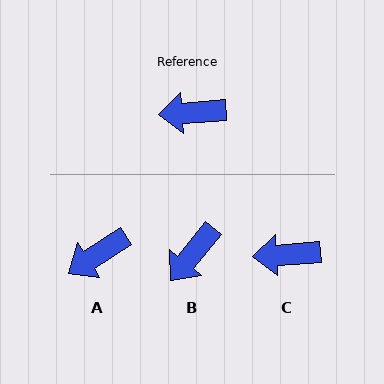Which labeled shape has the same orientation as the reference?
C.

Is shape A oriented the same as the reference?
No, it is off by about 29 degrees.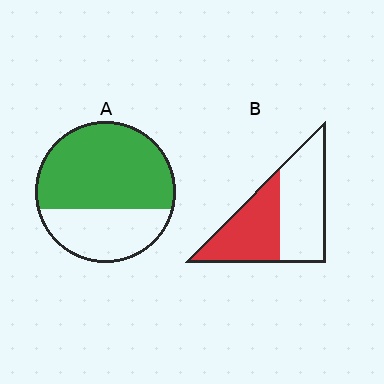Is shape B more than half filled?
No.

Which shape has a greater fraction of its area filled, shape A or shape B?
Shape A.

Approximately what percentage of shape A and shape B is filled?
A is approximately 65% and B is approximately 45%.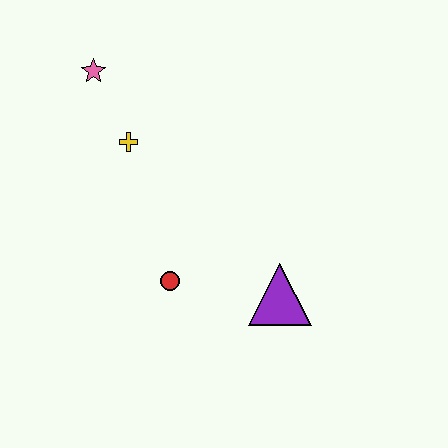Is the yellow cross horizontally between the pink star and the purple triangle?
Yes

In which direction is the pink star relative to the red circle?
The pink star is above the red circle.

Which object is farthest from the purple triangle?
The pink star is farthest from the purple triangle.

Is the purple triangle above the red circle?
No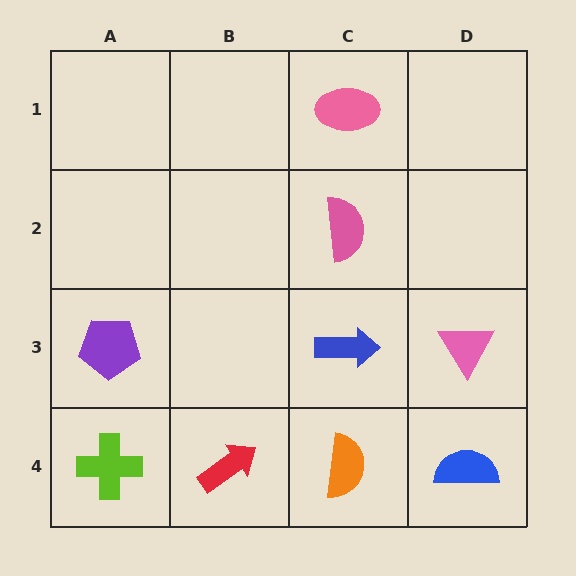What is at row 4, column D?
A blue semicircle.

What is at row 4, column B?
A red arrow.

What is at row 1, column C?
A pink ellipse.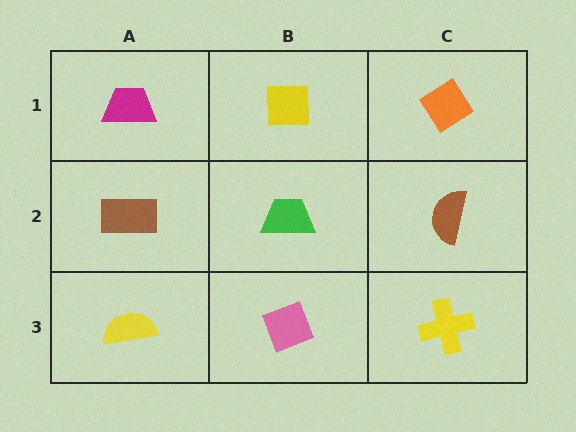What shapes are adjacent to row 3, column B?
A green trapezoid (row 2, column B), a yellow semicircle (row 3, column A), a yellow cross (row 3, column C).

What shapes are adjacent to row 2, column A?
A magenta trapezoid (row 1, column A), a yellow semicircle (row 3, column A), a green trapezoid (row 2, column B).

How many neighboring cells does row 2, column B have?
4.